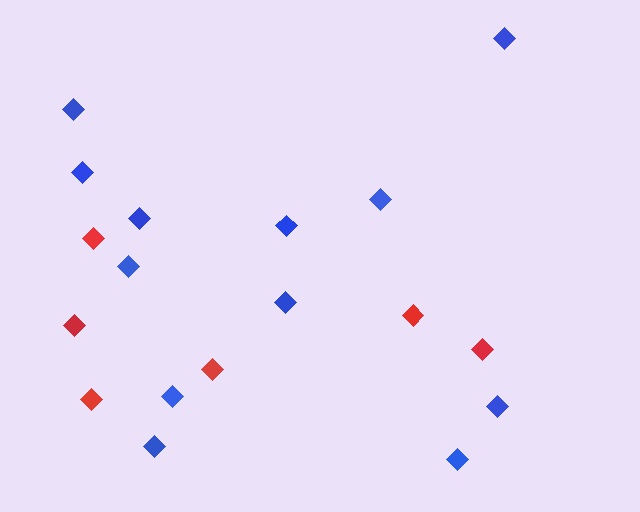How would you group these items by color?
There are 2 groups: one group of red diamonds (6) and one group of blue diamonds (12).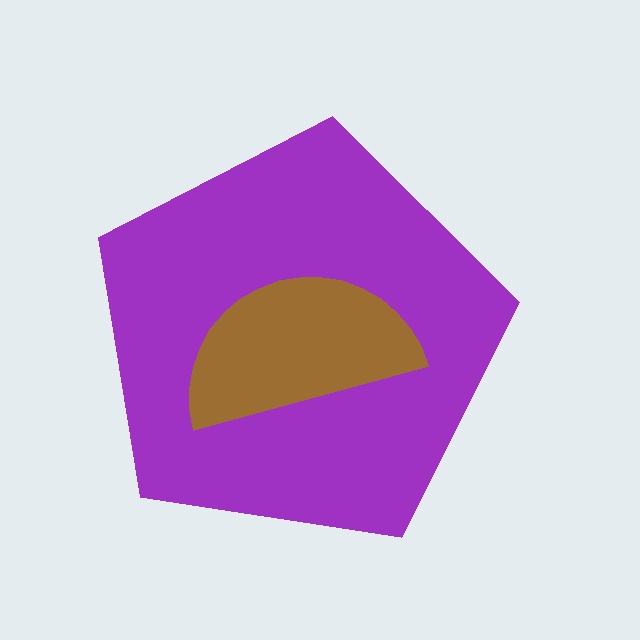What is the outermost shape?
The purple pentagon.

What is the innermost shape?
The brown semicircle.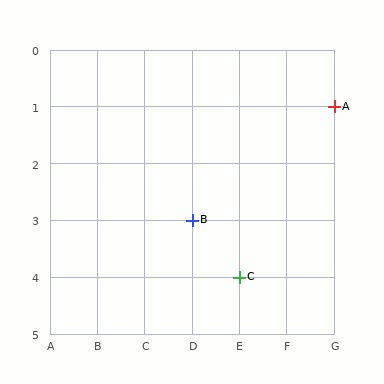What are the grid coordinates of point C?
Point C is at grid coordinates (E, 4).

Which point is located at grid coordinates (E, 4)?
Point C is at (E, 4).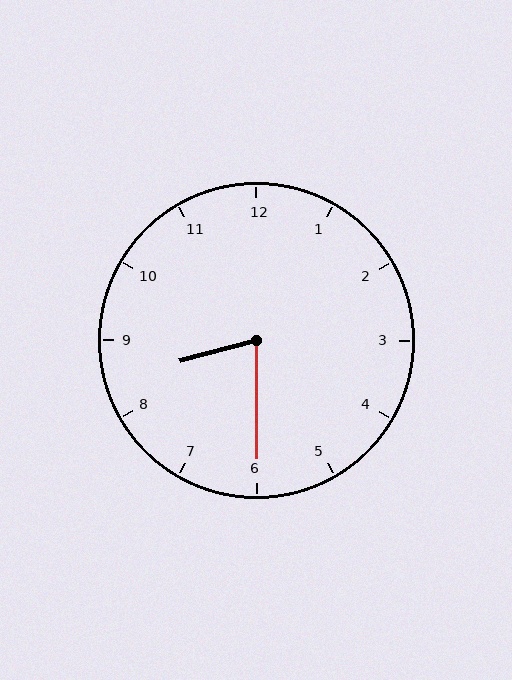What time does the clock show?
8:30.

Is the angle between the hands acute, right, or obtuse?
It is acute.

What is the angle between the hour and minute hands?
Approximately 75 degrees.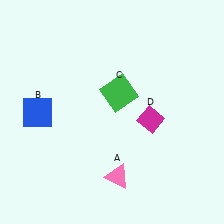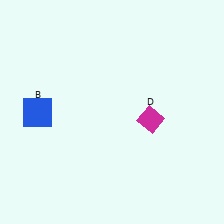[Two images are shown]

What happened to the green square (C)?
The green square (C) was removed in Image 2. It was in the top-right area of Image 1.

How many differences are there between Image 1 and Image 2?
There are 2 differences between the two images.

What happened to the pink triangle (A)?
The pink triangle (A) was removed in Image 2. It was in the bottom-right area of Image 1.